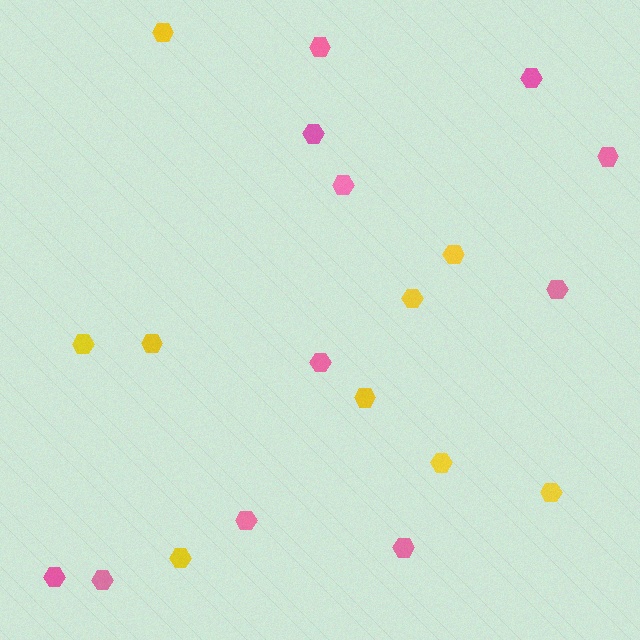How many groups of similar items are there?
There are 2 groups: one group of pink hexagons (11) and one group of yellow hexagons (9).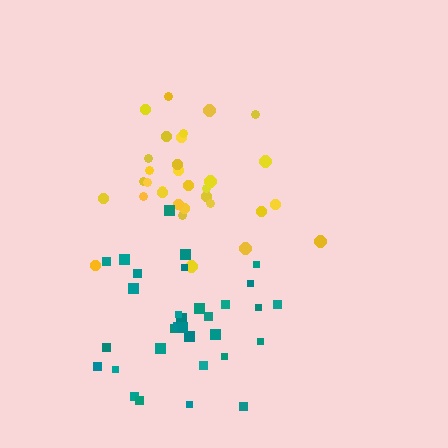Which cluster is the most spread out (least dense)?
Yellow.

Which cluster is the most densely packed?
Teal.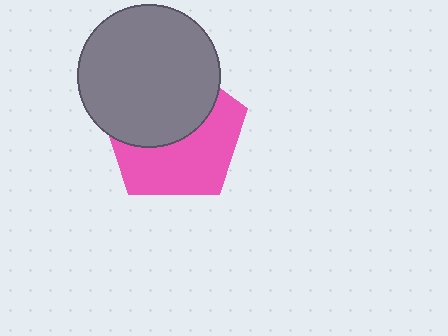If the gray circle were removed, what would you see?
You would see the complete pink pentagon.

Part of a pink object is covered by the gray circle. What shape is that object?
It is a pentagon.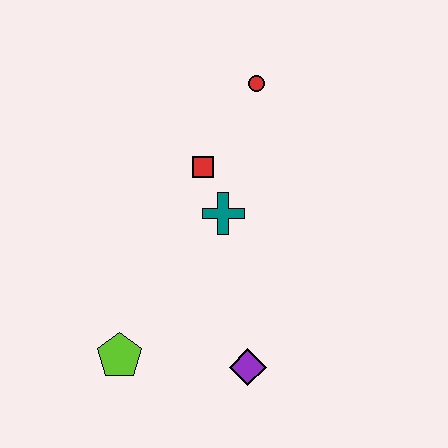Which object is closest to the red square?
The teal cross is closest to the red square.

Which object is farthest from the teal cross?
The lime pentagon is farthest from the teal cross.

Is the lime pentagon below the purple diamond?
No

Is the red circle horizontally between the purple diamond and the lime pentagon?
No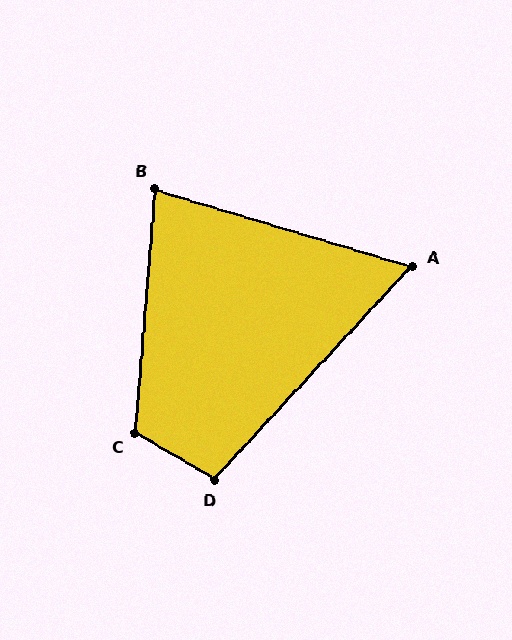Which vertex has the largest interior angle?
C, at approximately 116 degrees.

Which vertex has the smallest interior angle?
A, at approximately 64 degrees.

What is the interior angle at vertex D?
Approximately 102 degrees (obtuse).